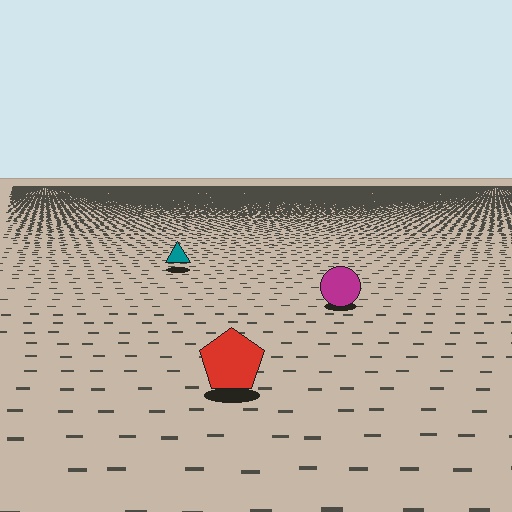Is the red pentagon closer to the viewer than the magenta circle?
Yes. The red pentagon is closer — you can tell from the texture gradient: the ground texture is coarser near it.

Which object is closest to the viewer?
The red pentagon is closest. The texture marks near it are larger and more spread out.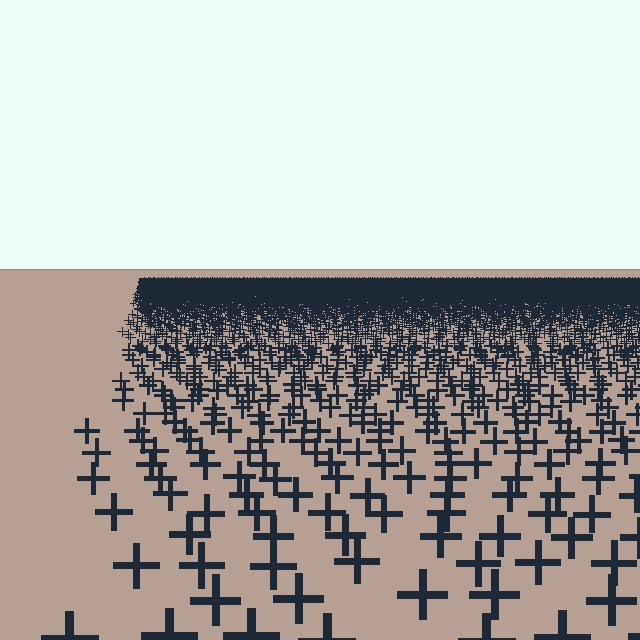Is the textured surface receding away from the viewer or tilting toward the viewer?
The surface is receding away from the viewer. Texture elements get smaller and denser toward the top.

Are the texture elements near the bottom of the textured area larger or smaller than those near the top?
Larger. Near the bottom, elements are closer to the viewer and appear at a bigger on-screen size.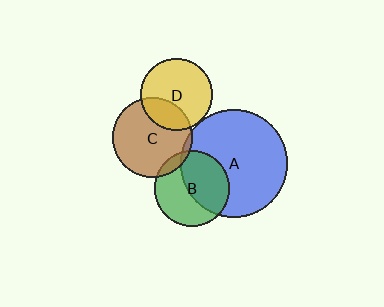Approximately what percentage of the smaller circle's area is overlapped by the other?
Approximately 10%.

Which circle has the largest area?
Circle A (blue).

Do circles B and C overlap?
Yes.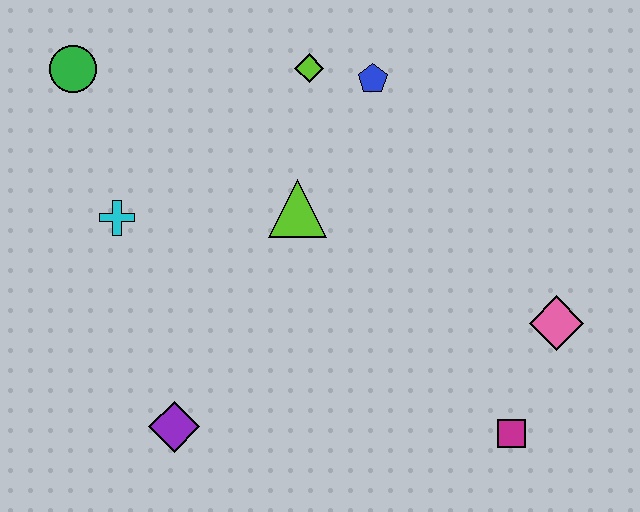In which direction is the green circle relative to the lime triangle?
The green circle is to the left of the lime triangle.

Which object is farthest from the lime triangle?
The magenta square is farthest from the lime triangle.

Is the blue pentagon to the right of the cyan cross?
Yes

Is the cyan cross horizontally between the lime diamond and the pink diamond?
No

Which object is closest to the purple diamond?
The cyan cross is closest to the purple diamond.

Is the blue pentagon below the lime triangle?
No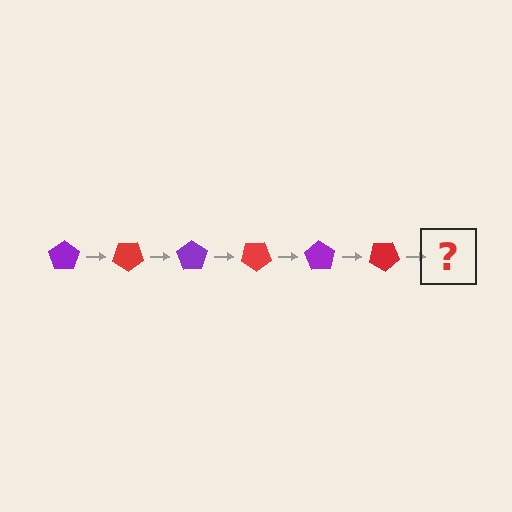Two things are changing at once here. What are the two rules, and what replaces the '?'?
The two rules are that it rotates 35 degrees each step and the color cycles through purple and red. The '?' should be a purple pentagon, rotated 210 degrees from the start.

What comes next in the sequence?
The next element should be a purple pentagon, rotated 210 degrees from the start.